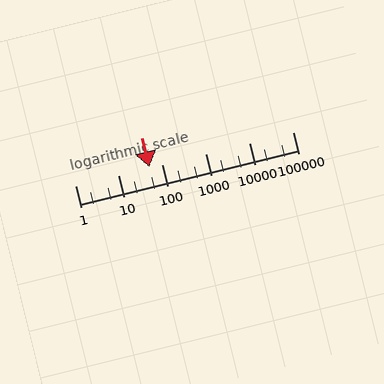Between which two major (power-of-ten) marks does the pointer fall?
The pointer is between 10 and 100.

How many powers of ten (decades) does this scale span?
The scale spans 5 decades, from 1 to 100000.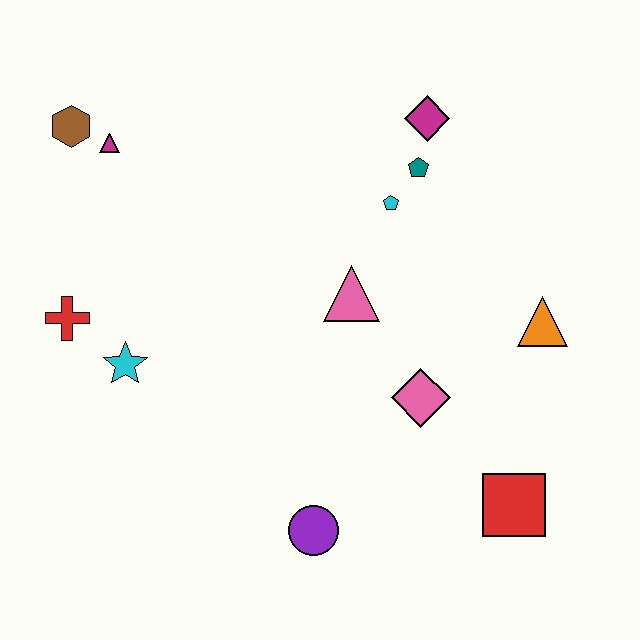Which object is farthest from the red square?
The brown hexagon is farthest from the red square.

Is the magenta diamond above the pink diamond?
Yes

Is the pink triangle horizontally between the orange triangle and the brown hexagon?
Yes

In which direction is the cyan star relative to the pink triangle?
The cyan star is to the left of the pink triangle.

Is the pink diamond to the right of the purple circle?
Yes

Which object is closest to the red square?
The pink diamond is closest to the red square.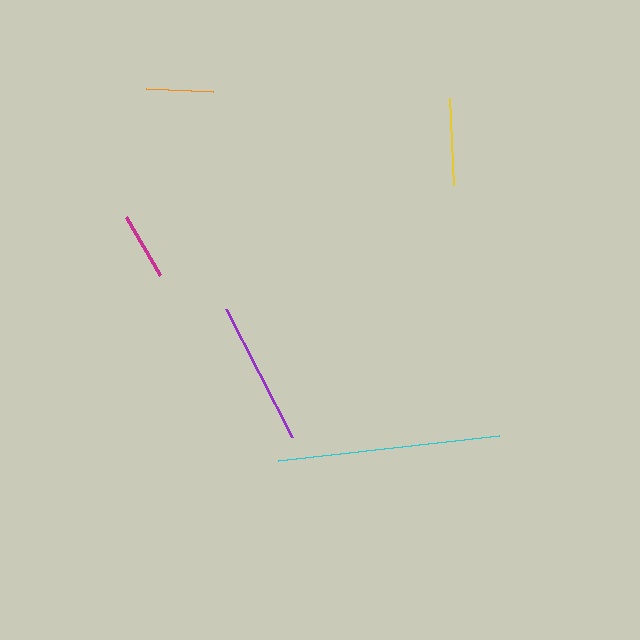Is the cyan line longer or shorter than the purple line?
The cyan line is longer than the purple line.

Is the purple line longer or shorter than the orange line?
The purple line is longer than the orange line.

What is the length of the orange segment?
The orange segment is approximately 67 pixels long.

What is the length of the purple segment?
The purple segment is approximately 144 pixels long.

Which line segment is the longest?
The cyan line is the longest at approximately 223 pixels.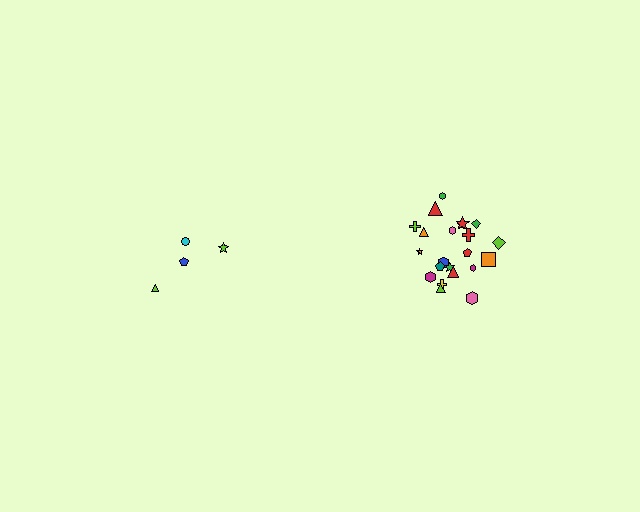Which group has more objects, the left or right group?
The right group.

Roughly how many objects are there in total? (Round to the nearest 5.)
Roughly 25 objects in total.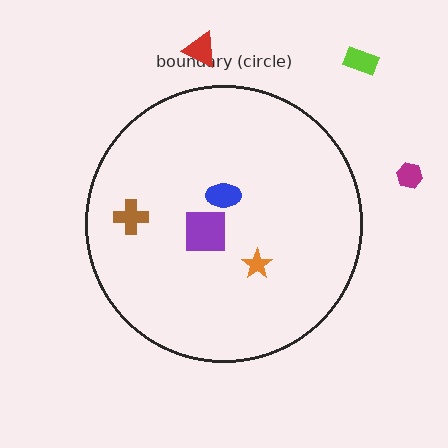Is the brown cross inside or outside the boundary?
Inside.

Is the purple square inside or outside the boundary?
Inside.